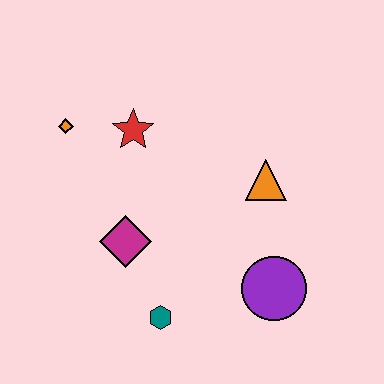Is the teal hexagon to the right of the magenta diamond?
Yes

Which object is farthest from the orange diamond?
The purple circle is farthest from the orange diamond.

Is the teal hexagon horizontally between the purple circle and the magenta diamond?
Yes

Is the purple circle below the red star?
Yes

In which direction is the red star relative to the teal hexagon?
The red star is above the teal hexagon.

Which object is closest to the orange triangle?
The purple circle is closest to the orange triangle.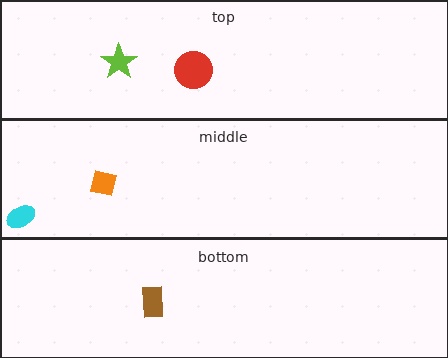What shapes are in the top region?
The lime star, the red circle.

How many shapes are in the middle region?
2.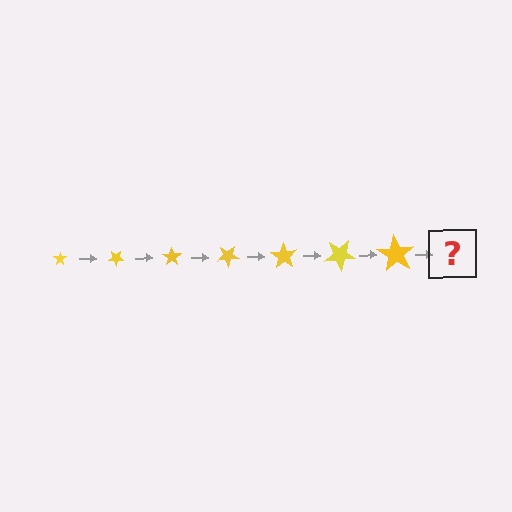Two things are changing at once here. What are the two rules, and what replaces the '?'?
The two rules are that the star grows larger each step and it rotates 35 degrees each step. The '?' should be a star, larger than the previous one and rotated 245 degrees from the start.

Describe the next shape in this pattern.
It should be a star, larger than the previous one and rotated 245 degrees from the start.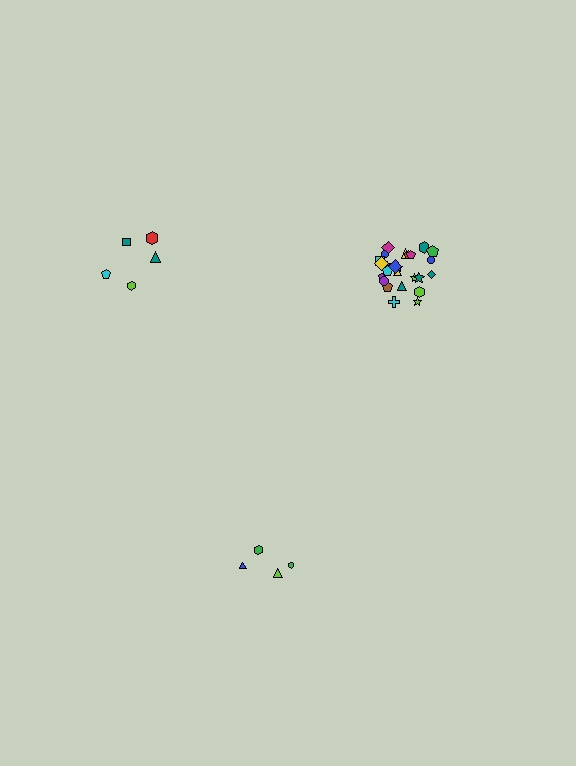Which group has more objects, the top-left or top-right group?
The top-right group.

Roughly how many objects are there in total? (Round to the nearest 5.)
Roughly 35 objects in total.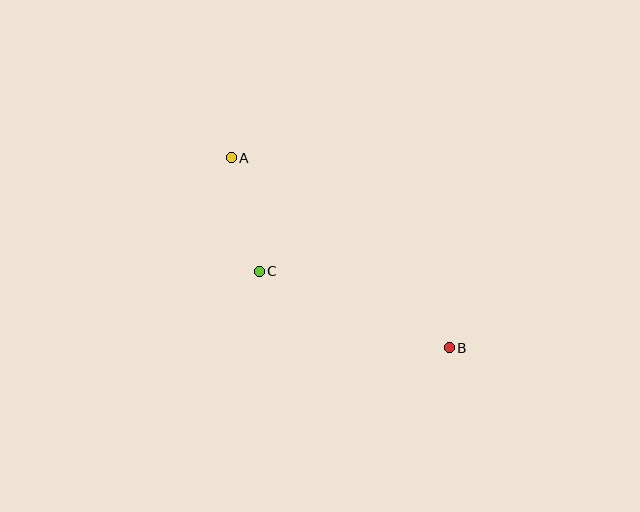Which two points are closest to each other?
Points A and C are closest to each other.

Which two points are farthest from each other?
Points A and B are farthest from each other.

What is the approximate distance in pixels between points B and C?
The distance between B and C is approximately 205 pixels.